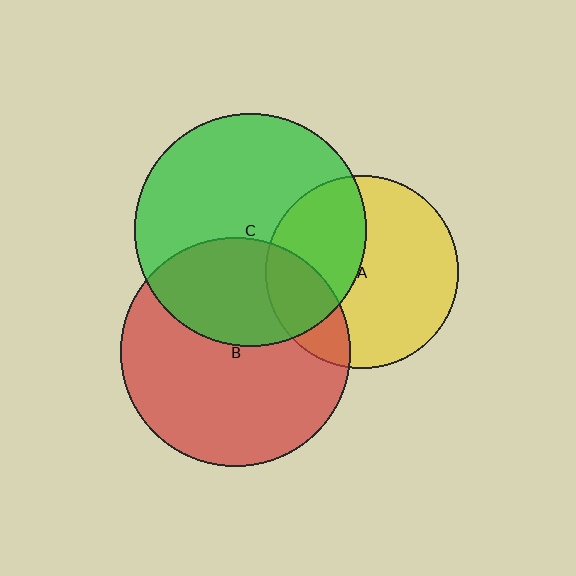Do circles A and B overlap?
Yes.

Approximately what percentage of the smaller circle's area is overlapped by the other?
Approximately 20%.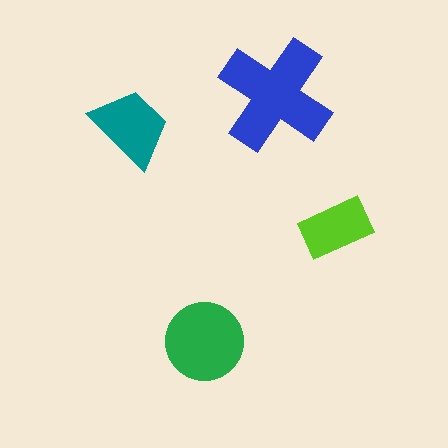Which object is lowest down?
The green circle is bottommost.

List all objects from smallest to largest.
The lime rectangle, the teal trapezoid, the green circle, the blue cross.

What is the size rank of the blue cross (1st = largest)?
1st.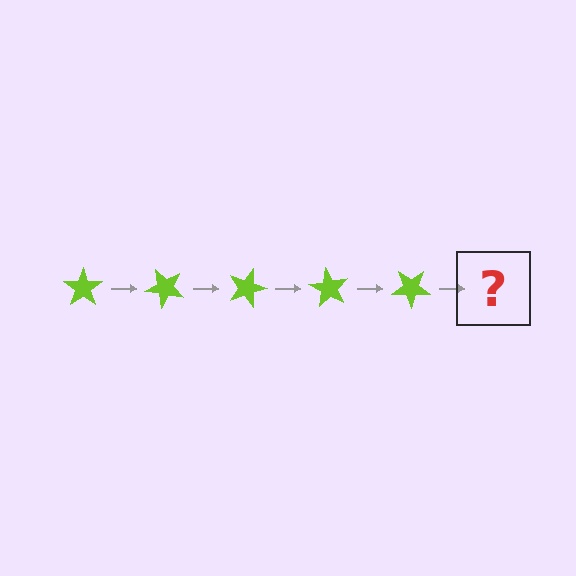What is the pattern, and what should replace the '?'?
The pattern is that the star rotates 45 degrees each step. The '?' should be a lime star rotated 225 degrees.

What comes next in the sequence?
The next element should be a lime star rotated 225 degrees.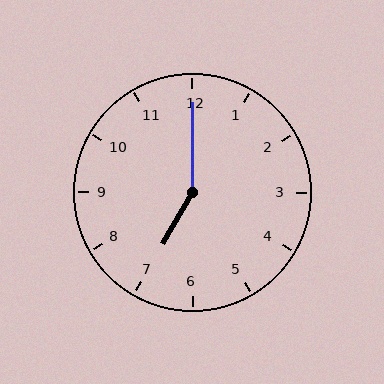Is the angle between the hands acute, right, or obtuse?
It is obtuse.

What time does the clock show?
7:00.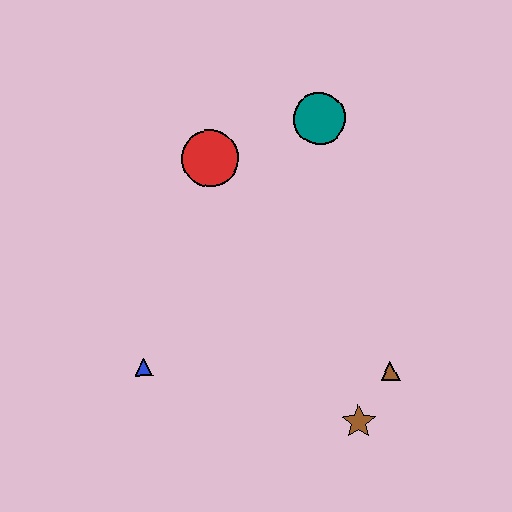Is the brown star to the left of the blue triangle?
No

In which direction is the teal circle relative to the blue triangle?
The teal circle is above the blue triangle.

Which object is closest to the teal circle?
The red circle is closest to the teal circle.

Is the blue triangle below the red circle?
Yes